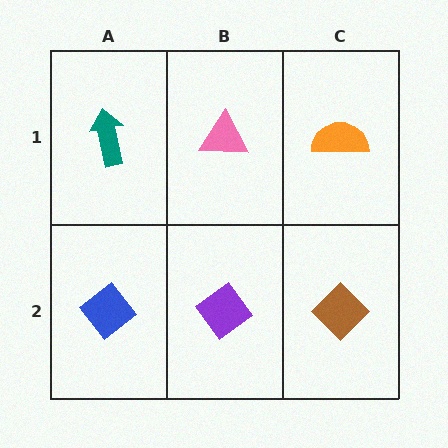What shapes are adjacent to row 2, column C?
An orange semicircle (row 1, column C), a purple diamond (row 2, column B).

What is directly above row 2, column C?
An orange semicircle.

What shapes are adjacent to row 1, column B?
A purple diamond (row 2, column B), a teal arrow (row 1, column A), an orange semicircle (row 1, column C).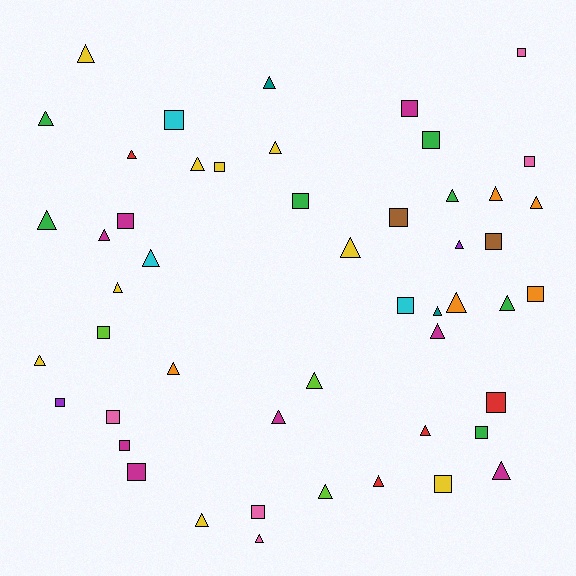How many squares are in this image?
There are 21 squares.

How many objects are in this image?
There are 50 objects.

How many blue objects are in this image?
There are no blue objects.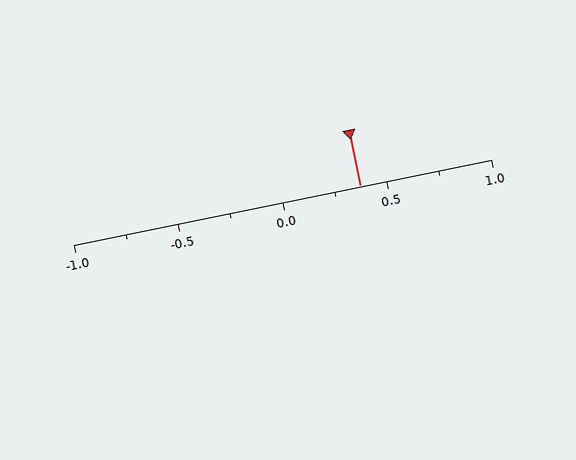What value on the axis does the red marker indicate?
The marker indicates approximately 0.38.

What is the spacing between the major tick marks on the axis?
The major ticks are spaced 0.5 apart.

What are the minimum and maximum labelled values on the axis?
The axis runs from -1.0 to 1.0.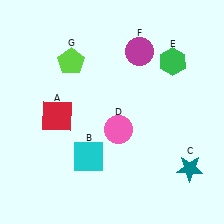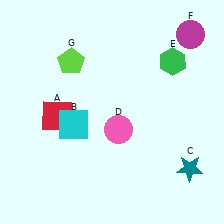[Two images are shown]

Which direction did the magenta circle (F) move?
The magenta circle (F) moved right.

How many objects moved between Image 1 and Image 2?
2 objects moved between the two images.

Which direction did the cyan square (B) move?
The cyan square (B) moved up.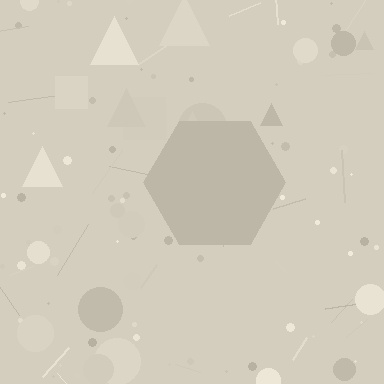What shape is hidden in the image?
A hexagon is hidden in the image.